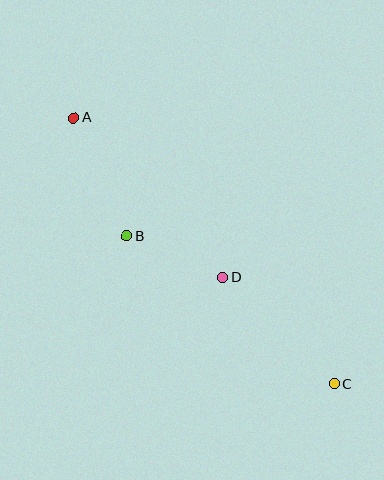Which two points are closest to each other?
Points B and D are closest to each other.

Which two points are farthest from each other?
Points A and C are farthest from each other.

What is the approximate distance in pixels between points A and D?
The distance between A and D is approximately 218 pixels.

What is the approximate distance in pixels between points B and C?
The distance between B and C is approximately 255 pixels.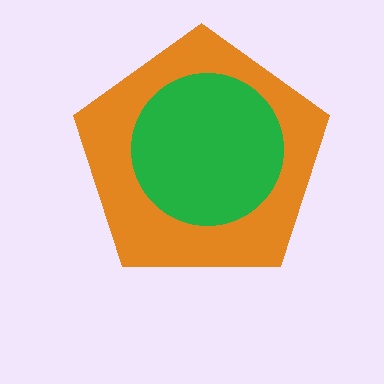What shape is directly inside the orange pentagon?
The green circle.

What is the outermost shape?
The orange pentagon.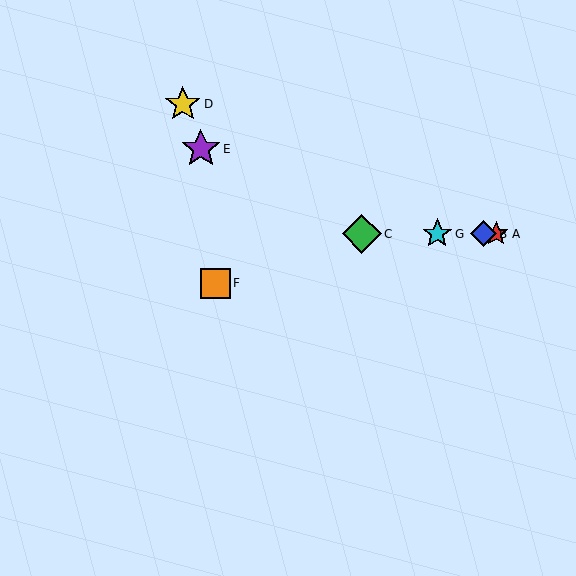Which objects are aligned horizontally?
Objects A, B, C, G are aligned horizontally.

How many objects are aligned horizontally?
4 objects (A, B, C, G) are aligned horizontally.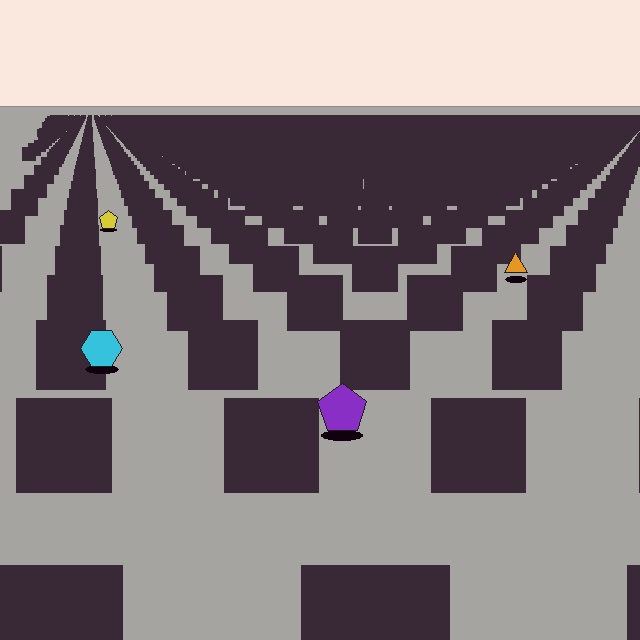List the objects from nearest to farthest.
From nearest to farthest: the purple pentagon, the cyan hexagon, the orange triangle, the yellow pentagon.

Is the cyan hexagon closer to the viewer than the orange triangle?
Yes. The cyan hexagon is closer — you can tell from the texture gradient: the ground texture is coarser near it.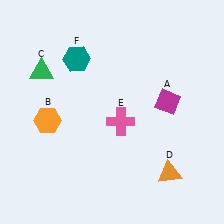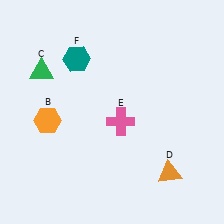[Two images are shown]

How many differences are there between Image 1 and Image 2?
There is 1 difference between the two images.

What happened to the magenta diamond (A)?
The magenta diamond (A) was removed in Image 2. It was in the top-right area of Image 1.